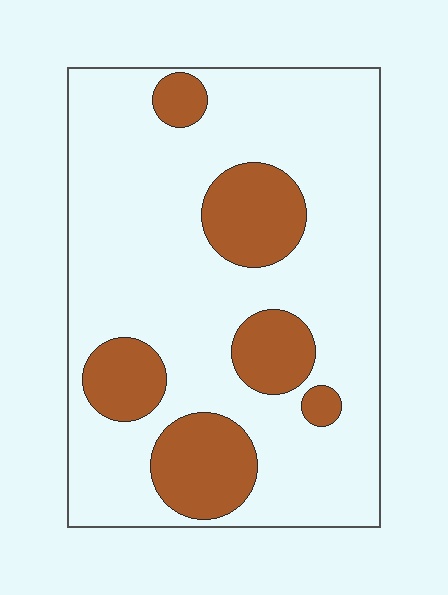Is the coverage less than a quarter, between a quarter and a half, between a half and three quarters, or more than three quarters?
Less than a quarter.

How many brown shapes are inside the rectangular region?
6.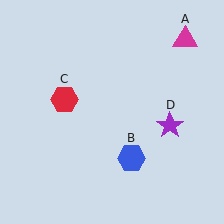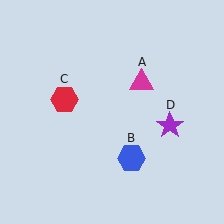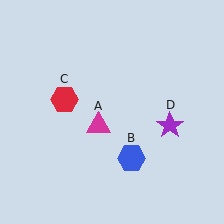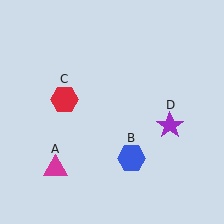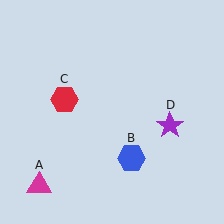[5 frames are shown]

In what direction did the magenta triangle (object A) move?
The magenta triangle (object A) moved down and to the left.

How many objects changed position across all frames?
1 object changed position: magenta triangle (object A).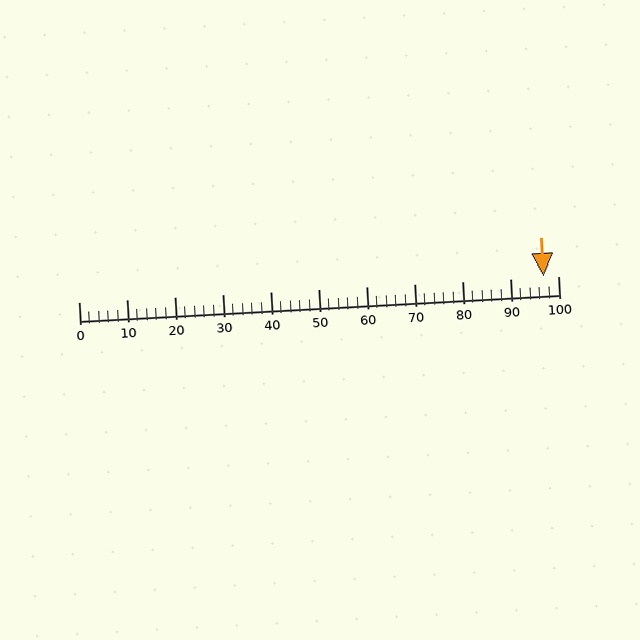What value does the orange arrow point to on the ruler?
The orange arrow points to approximately 97.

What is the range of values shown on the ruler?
The ruler shows values from 0 to 100.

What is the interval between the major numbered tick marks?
The major tick marks are spaced 10 units apart.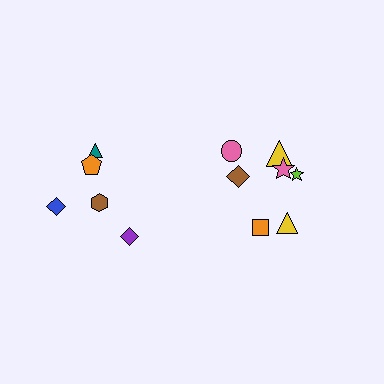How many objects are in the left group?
There are 5 objects.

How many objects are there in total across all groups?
There are 12 objects.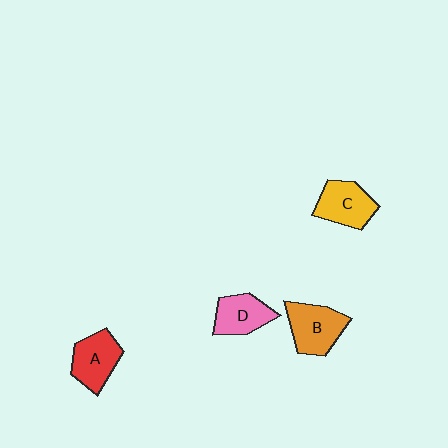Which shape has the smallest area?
Shape D (pink).